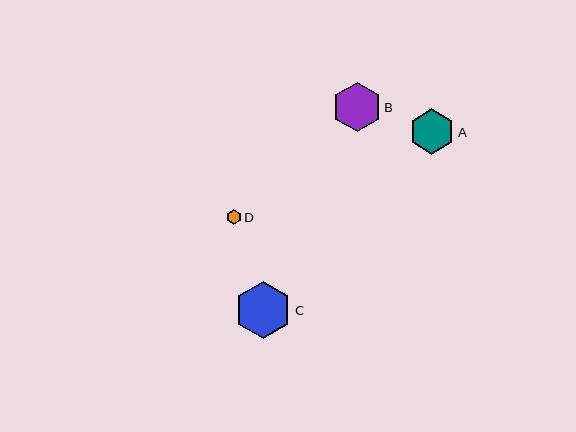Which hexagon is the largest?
Hexagon C is the largest with a size of approximately 57 pixels.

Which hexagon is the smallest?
Hexagon D is the smallest with a size of approximately 15 pixels.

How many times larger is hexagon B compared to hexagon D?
Hexagon B is approximately 3.2 times the size of hexagon D.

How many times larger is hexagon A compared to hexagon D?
Hexagon A is approximately 3.0 times the size of hexagon D.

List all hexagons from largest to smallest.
From largest to smallest: C, B, A, D.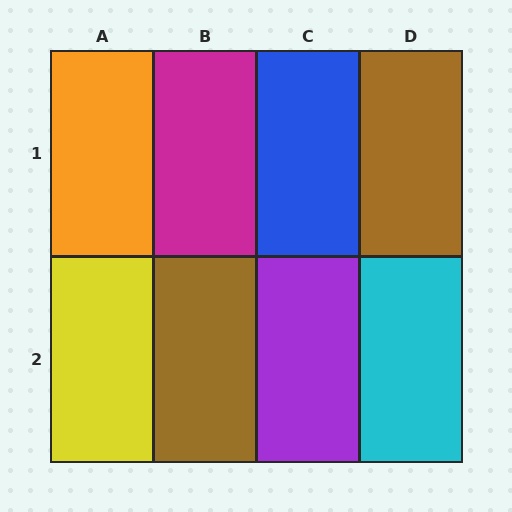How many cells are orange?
1 cell is orange.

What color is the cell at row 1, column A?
Orange.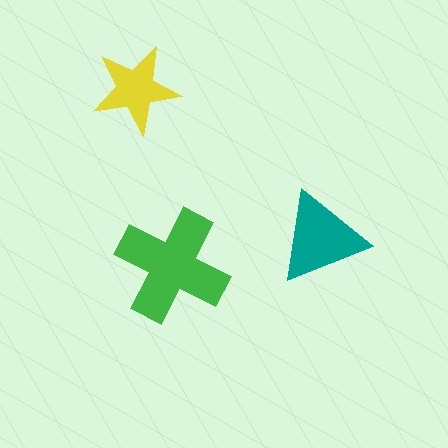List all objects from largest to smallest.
The green cross, the teal triangle, the yellow star.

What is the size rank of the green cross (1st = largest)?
1st.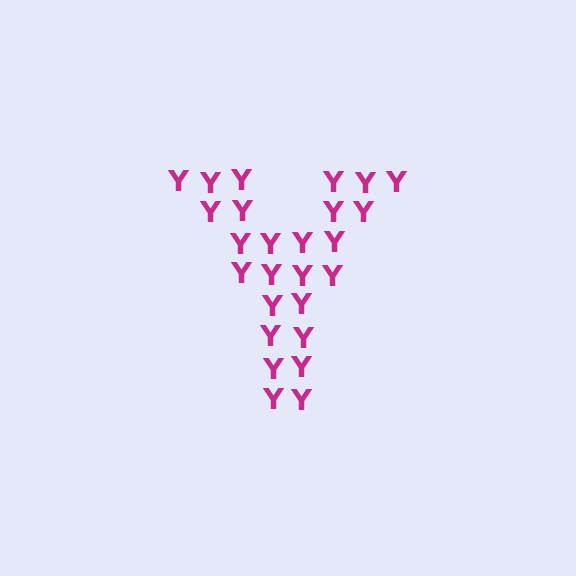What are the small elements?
The small elements are letter Y's.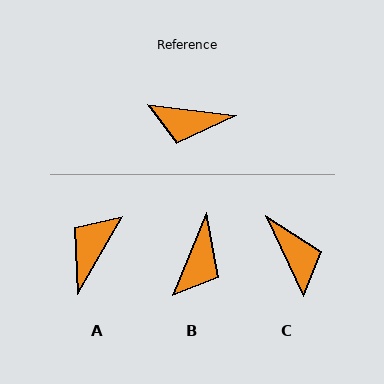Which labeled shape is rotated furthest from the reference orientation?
C, about 122 degrees away.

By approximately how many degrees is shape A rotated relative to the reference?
Approximately 113 degrees clockwise.